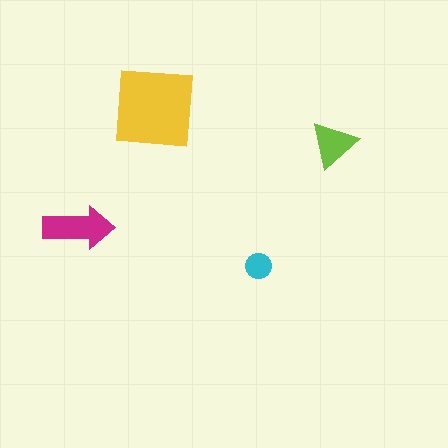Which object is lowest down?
The cyan circle is bottommost.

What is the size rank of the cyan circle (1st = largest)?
4th.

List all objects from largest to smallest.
The yellow square, the magenta arrow, the lime triangle, the cyan circle.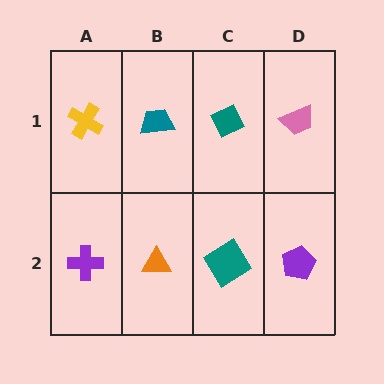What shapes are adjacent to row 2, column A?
A yellow cross (row 1, column A), an orange triangle (row 2, column B).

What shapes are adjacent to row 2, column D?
A pink trapezoid (row 1, column D), a teal diamond (row 2, column C).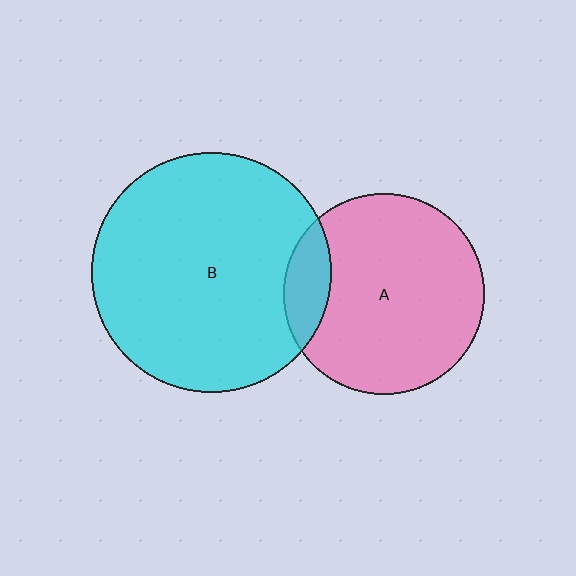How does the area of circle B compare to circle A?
Approximately 1.4 times.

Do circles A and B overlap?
Yes.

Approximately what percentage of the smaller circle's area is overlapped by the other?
Approximately 15%.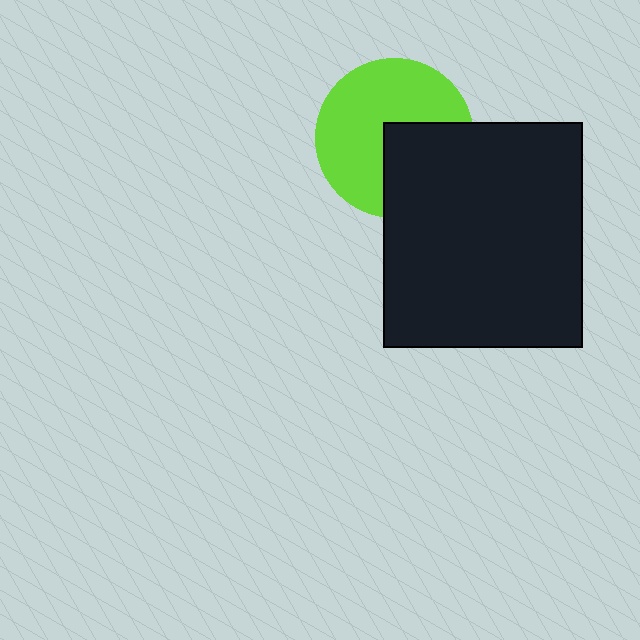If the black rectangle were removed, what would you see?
You would see the complete lime circle.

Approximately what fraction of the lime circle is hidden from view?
Roughly 37% of the lime circle is hidden behind the black rectangle.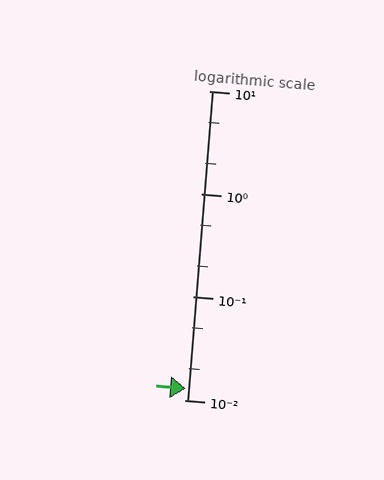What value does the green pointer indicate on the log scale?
The pointer indicates approximately 0.013.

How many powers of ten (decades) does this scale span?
The scale spans 3 decades, from 0.01 to 10.